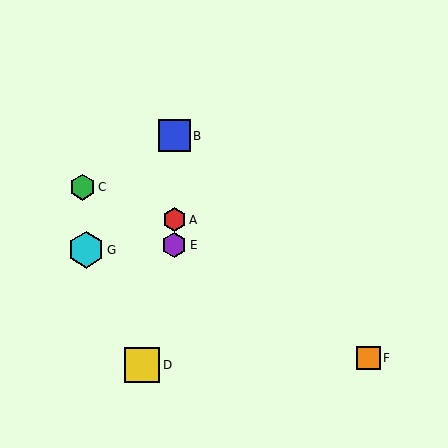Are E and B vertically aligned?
Yes, both are at x≈174.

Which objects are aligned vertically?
Objects A, B, E are aligned vertically.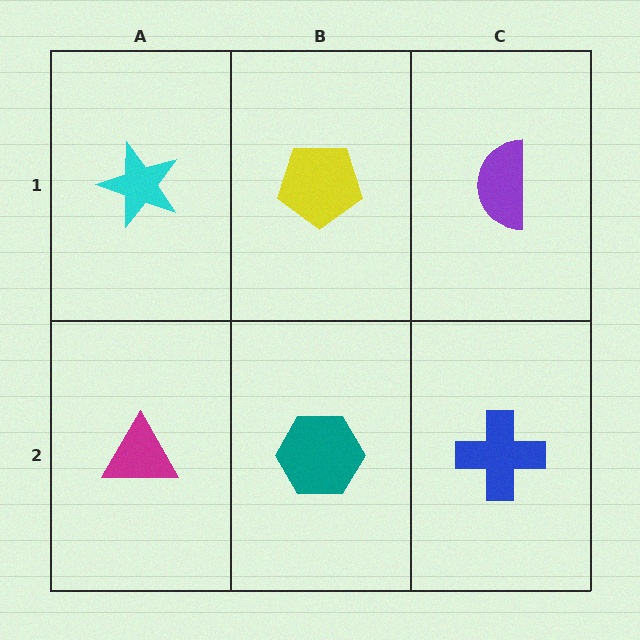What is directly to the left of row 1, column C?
A yellow pentagon.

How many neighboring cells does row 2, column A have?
2.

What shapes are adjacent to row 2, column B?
A yellow pentagon (row 1, column B), a magenta triangle (row 2, column A), a blue cross (row 2, column C).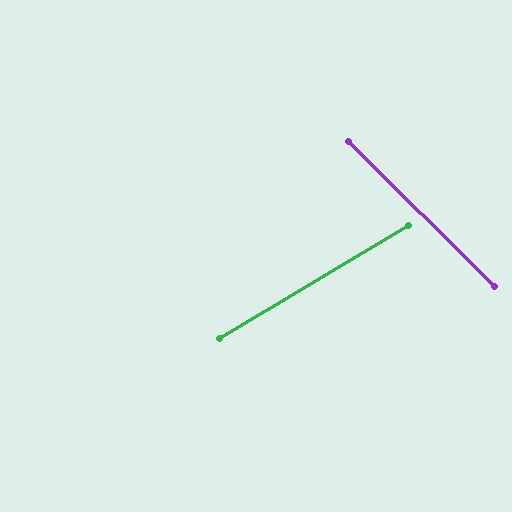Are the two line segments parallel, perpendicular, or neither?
Neither parallel nor perpendicular — they differ by about 76°.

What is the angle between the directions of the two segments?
Approximately 76 degrees.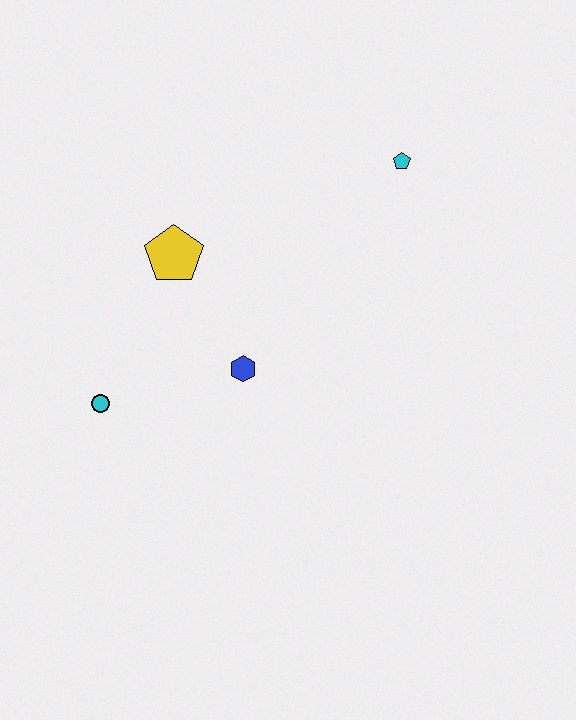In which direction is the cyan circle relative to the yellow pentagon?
The cyan circle is below the yellow pentagon.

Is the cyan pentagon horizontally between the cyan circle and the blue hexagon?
No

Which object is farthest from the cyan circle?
The cyan pentagon is farthest from the cyan circle.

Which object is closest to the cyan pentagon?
The yellow pentagon is closest to the cyan pentagon.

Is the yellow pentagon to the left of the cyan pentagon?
Yes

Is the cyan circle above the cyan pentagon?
No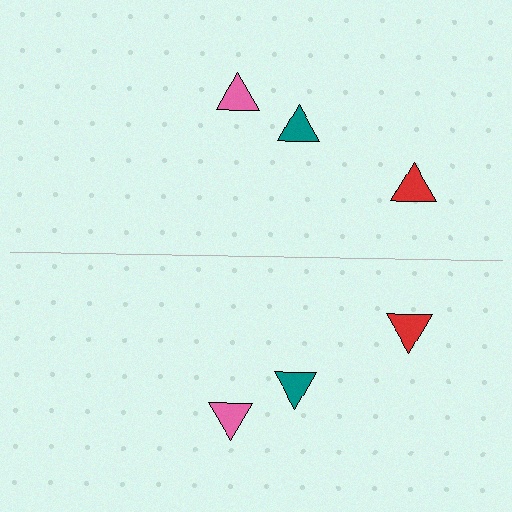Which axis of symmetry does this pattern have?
The pattern has a horizontal axis of symmetry running through the center of the image.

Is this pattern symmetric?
Yes, this pattern has bilateral (reflection) symmetry.